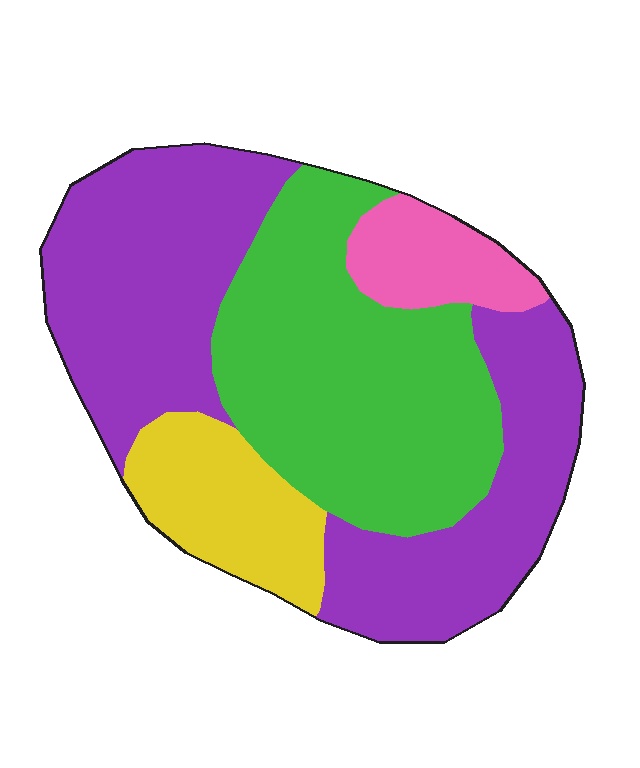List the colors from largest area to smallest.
From largest to smallest: purple, green, yellow, pink.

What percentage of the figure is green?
Green covers 34% of the figure.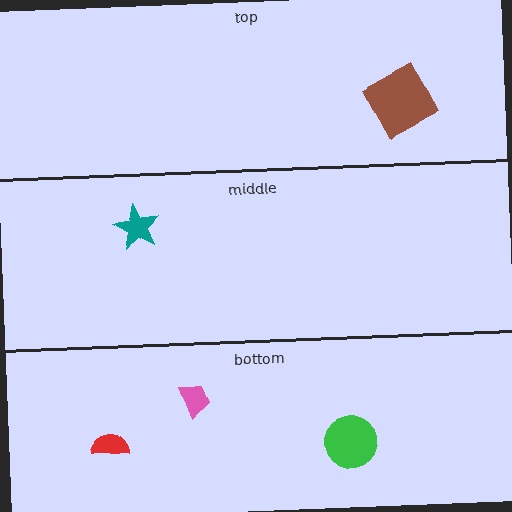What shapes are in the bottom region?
The pink trapezoid, the green circle, the red semicircle.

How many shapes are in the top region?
1.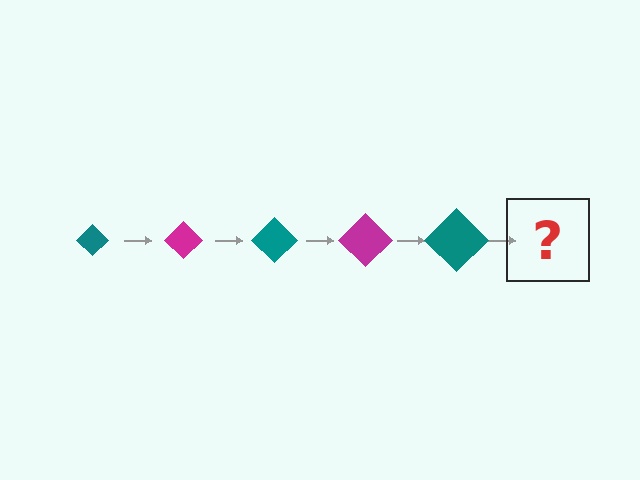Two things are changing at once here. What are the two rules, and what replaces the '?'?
The two rules are that the diamond grows larger each step and the color cycles through teal and magenta. The '?' should be a magenta diamond, larger than the previous one.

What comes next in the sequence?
The next element should be a magenta diamond, larger than the previous one.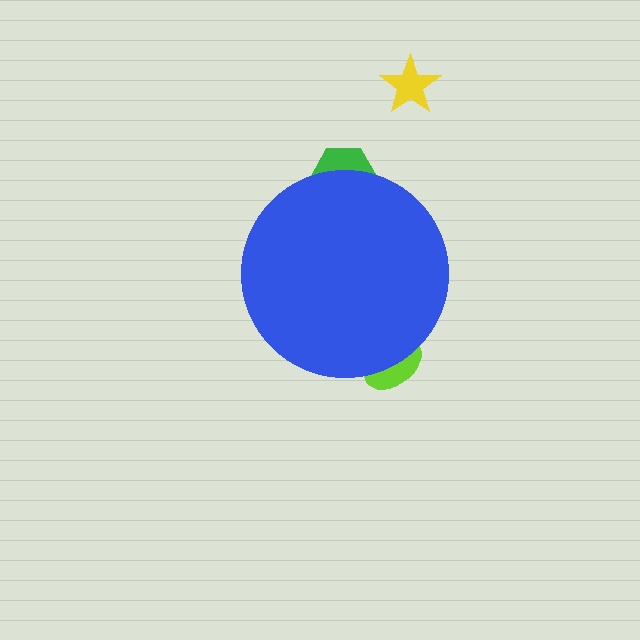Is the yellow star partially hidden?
No, the yellow star is fully visible.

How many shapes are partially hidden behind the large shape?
2 shapes are partially hidden.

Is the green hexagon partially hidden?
Yes, the green hexagon is partially hidden behind the blue circle.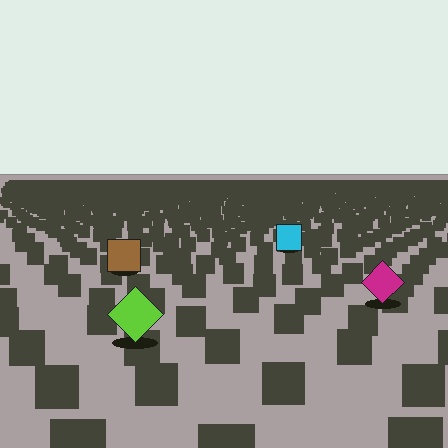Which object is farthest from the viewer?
The cyan square is farthest from the viewer. It appears smaller and the ground texture around it is denser.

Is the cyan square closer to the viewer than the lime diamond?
No. The lime diamond is closer — you can tell from the texture gradient: the ground texture is coarser near it.